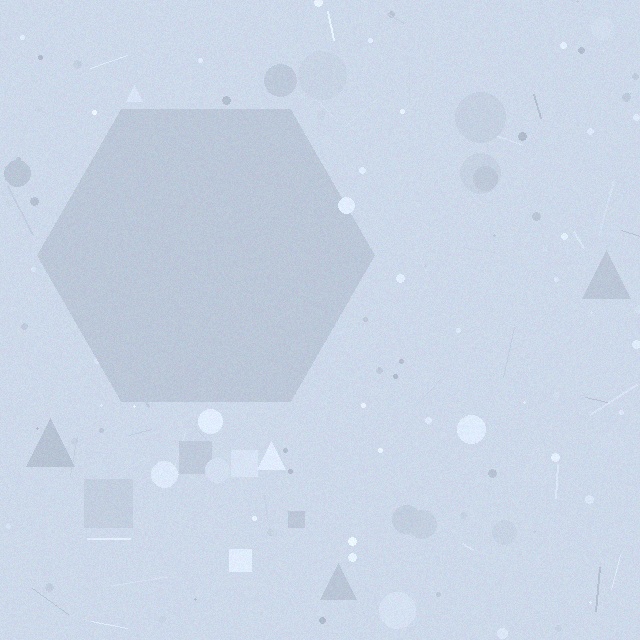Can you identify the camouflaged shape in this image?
The camouflaged shape is a hexagon.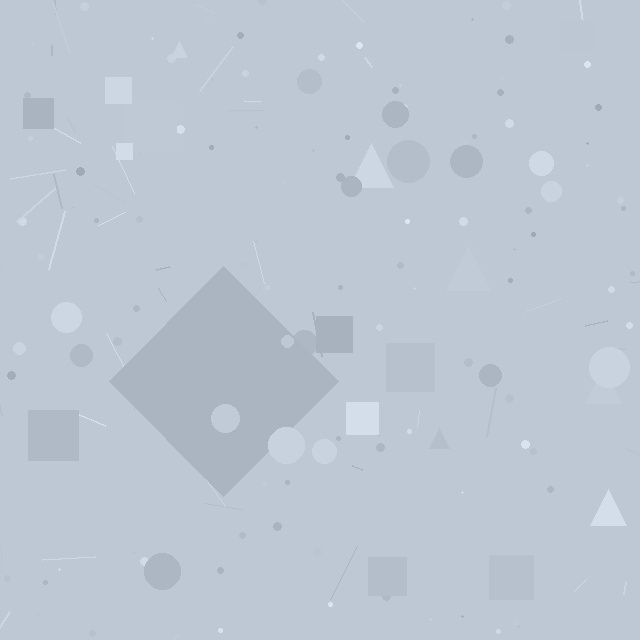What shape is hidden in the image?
A diamond is hidden in the image.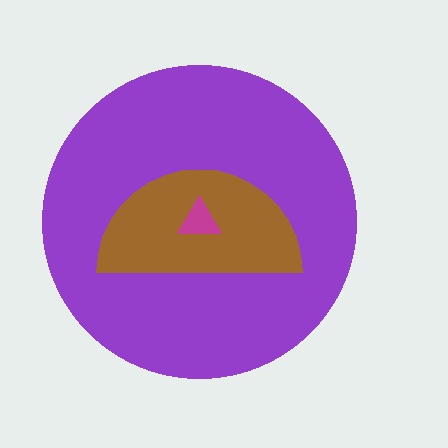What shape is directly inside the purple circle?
The brown semicircle.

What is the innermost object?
The magenta triangle.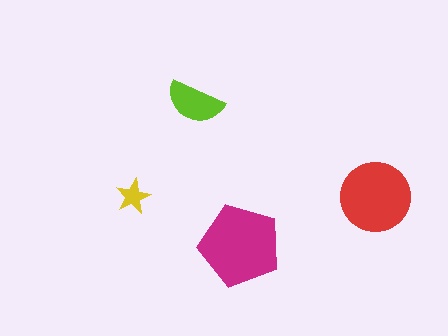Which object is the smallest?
The yellow star.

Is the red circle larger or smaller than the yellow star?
Larger.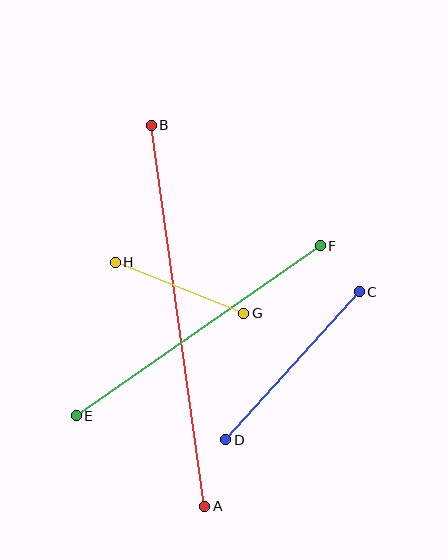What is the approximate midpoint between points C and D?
The midpoint is at approximately (292, 366) pixels.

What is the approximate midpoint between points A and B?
The midpoint is at approximately (178, 316) pixels.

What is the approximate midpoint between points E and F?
The midpoint is at approximately (198, 331) pixels.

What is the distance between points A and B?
The distance is approximately 385 pixels.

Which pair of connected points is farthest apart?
Points A and B are farthest apart.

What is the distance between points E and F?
The distance is approximately 298 pixels.